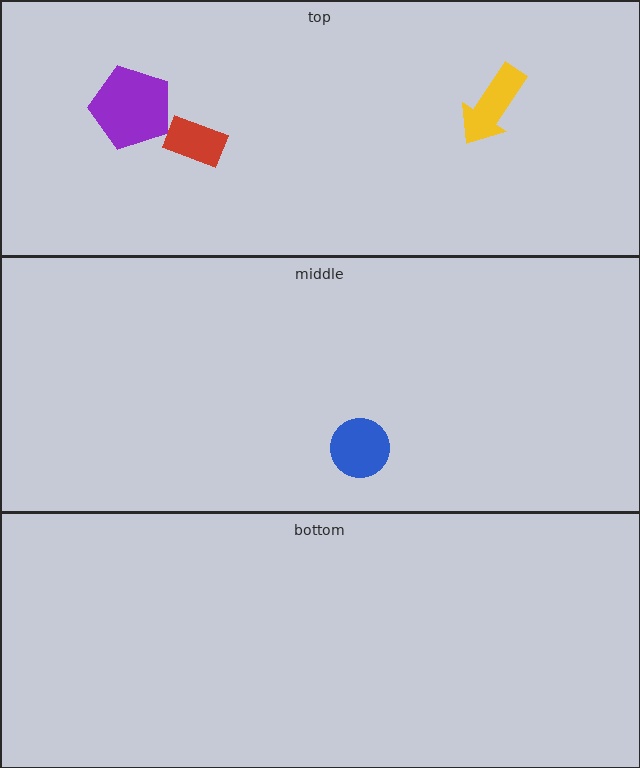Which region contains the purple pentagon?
The top region.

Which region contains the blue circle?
The middle region.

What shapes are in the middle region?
The blue circle.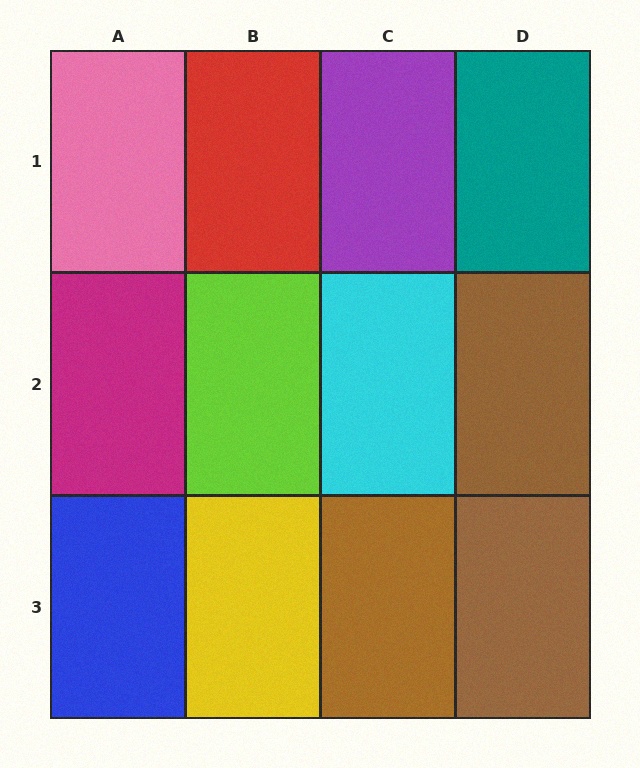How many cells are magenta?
1 cell is magenta.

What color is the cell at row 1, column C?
Purple.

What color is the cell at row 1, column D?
Teal.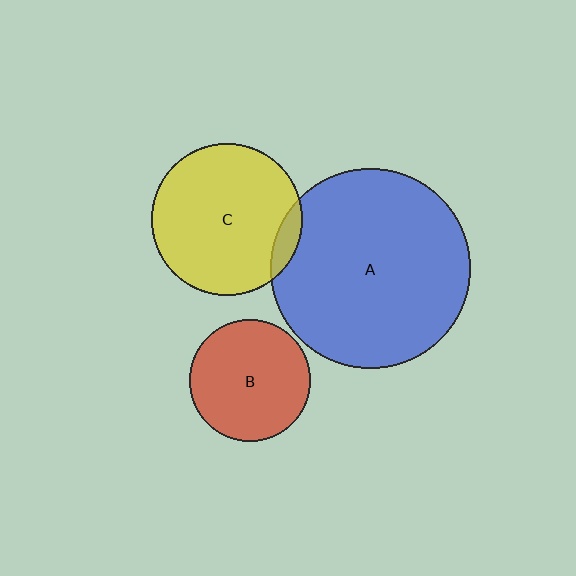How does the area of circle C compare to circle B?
Approximately 1.6 times.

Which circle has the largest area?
Circle A (blue).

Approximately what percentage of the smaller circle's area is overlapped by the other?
Approximately 10%.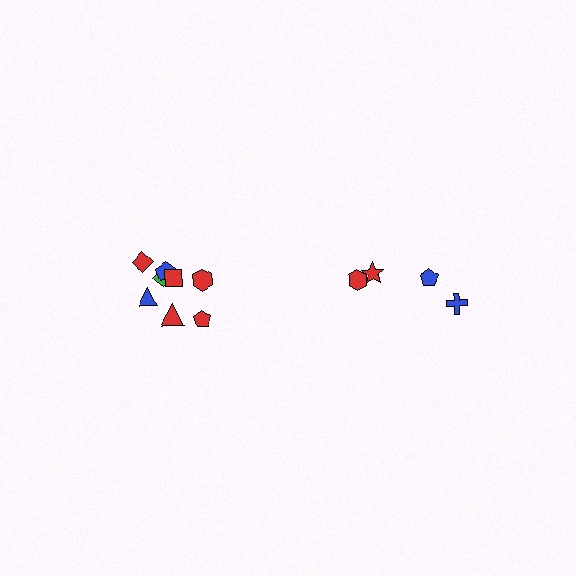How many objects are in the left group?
There are 8 objects.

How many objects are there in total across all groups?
There are 12 objects.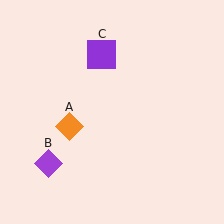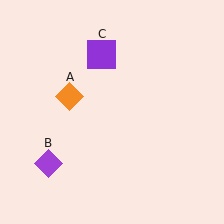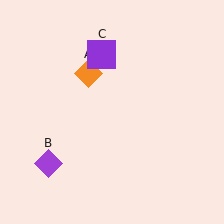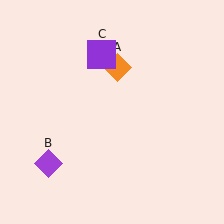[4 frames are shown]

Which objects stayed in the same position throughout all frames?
Purple diamond (object B) and purple square (object C) remained stationary.